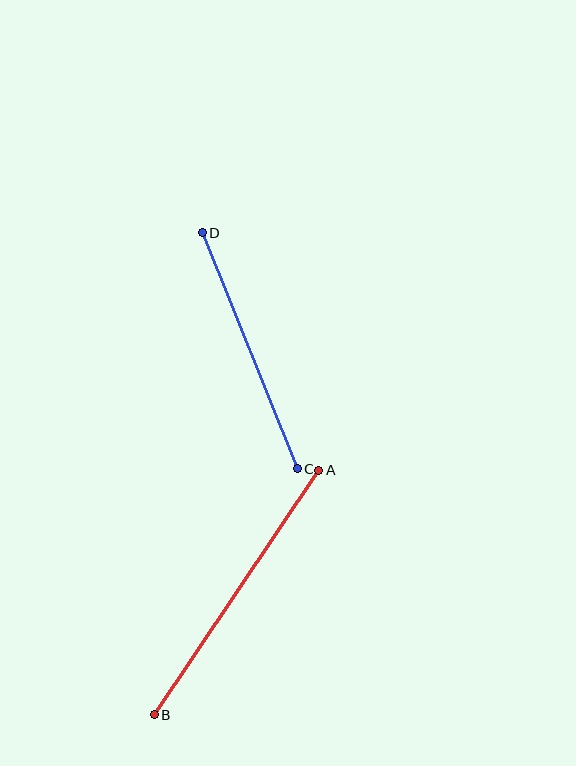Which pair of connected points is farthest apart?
Points A and B are farthest apart.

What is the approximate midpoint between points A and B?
The midpoint is at approximately (236, 593) pixels.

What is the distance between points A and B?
The distance is approximately 295 pixels.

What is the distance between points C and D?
The distance is approximately 255 pixels.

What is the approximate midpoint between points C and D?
The midpoint is at approximately (250, 351) pixels.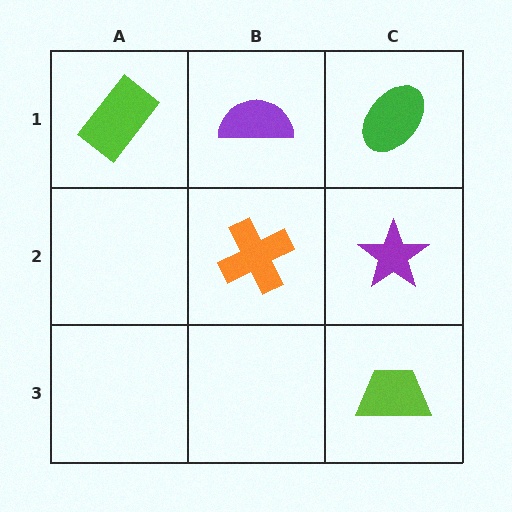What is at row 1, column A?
A lime rectangle.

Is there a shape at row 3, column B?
No, that cell is empty.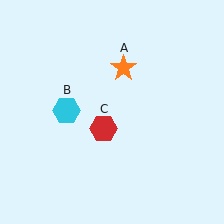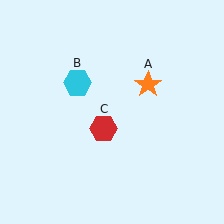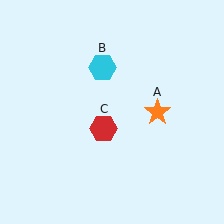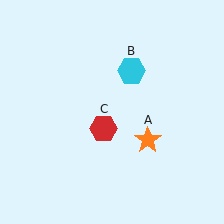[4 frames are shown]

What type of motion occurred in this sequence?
The orange star (object A), cyan hexagon (object B) rotated clockwise around the center of the scene.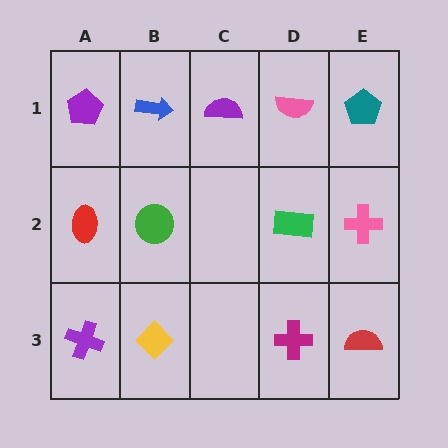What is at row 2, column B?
A green circle.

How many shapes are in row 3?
4 shapes.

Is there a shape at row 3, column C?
No, that cell is empty.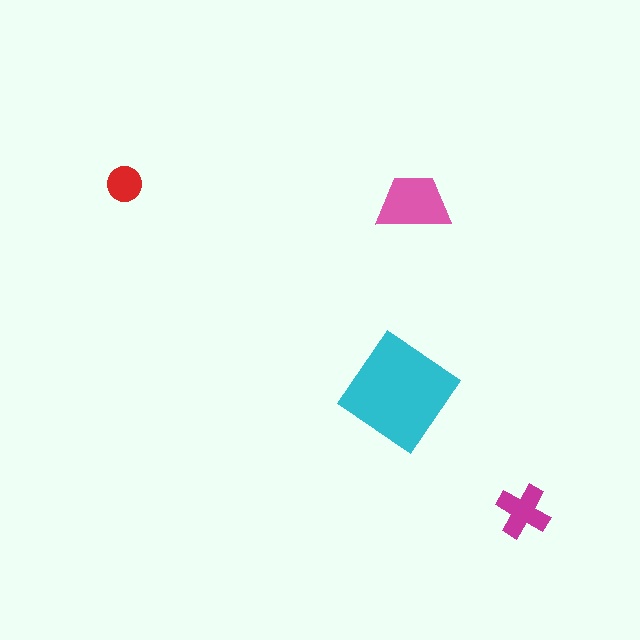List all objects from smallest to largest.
The red circle, the magenta cross, the pink trapezoid, the cyan diamond.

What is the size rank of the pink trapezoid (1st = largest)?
2nd.